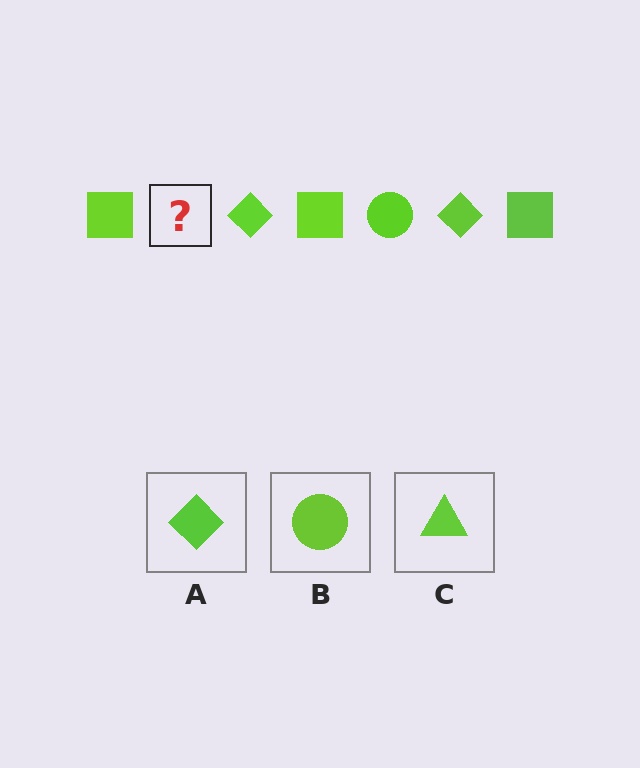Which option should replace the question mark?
Option B.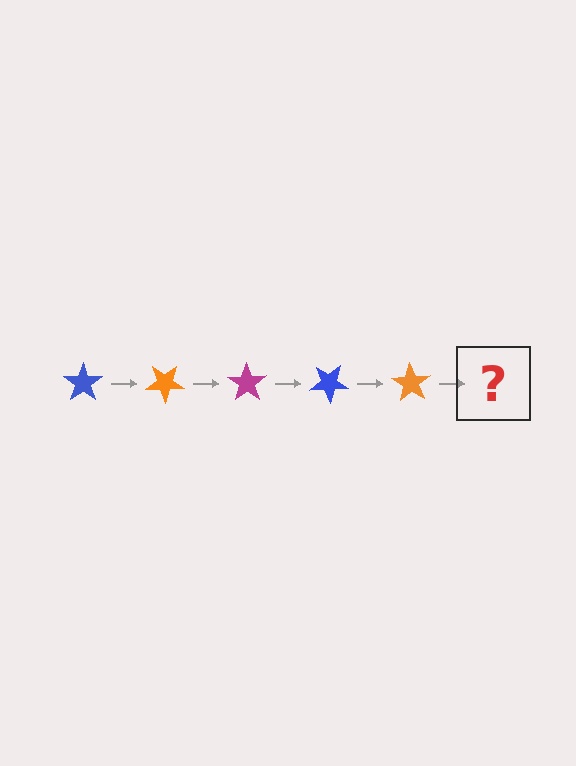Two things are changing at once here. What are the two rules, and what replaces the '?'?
The two rules are that it rotates 35 degrees each step and the color cycles through blue, orange, and magenta. The '?' should be a magenta star, rotated 175 degrees from the start.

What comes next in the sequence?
The next element should be a magenta star, rotated 175 degrees from the start.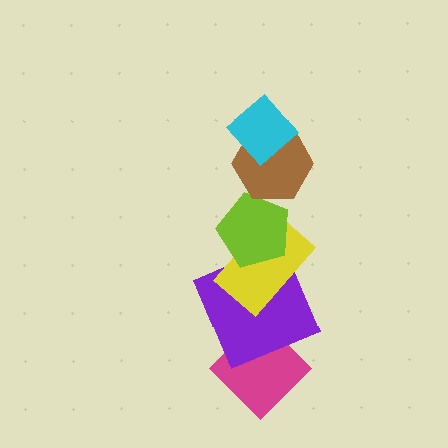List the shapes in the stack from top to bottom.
From top to bottom: the cyan diamond, the brown hexagon, the lime pentagon, the yellow rectangle, the purple square, the magenta diamond.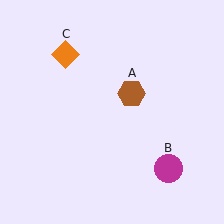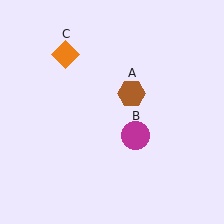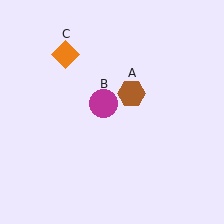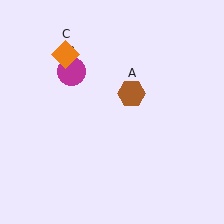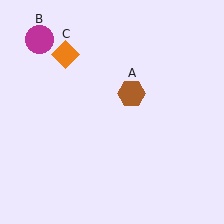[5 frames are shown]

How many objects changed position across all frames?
1 object changed position: magenta circle (object B).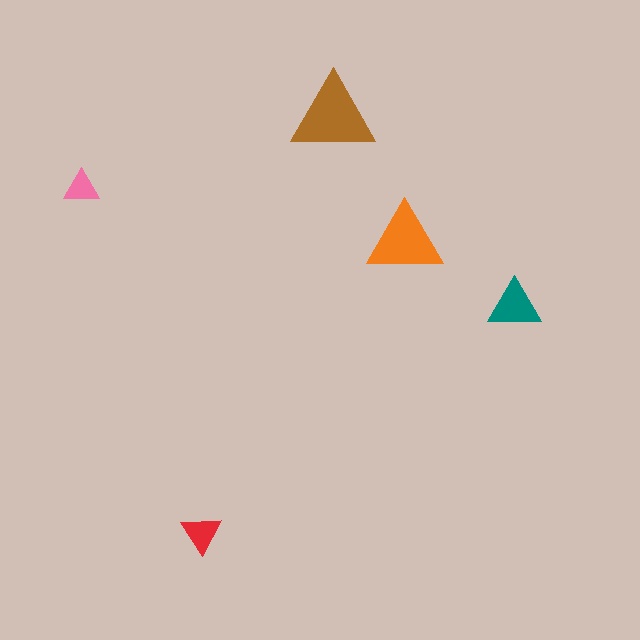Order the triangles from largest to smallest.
the brown one, the orange one, the teal one, the red one, the pink one.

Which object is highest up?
The brown triangle is topmost.